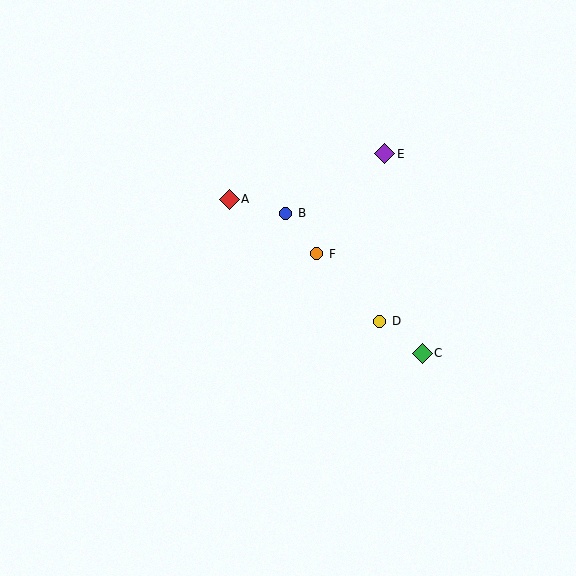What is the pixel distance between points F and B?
The distance between F and B is 51 pixels.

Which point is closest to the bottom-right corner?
Point C is closest to the bottom-right corner.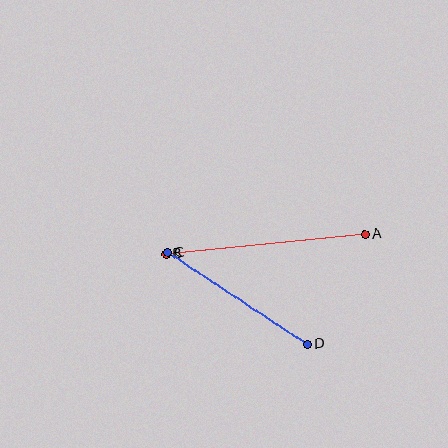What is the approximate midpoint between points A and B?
The midpoint is at approximately (265, 244) pixels.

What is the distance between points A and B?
The distance is approximately 201 pixels.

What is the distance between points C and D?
The distance is approximately 167 pixels.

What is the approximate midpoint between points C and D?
The midpoint is at approximately (238, 298) pixels.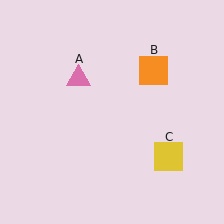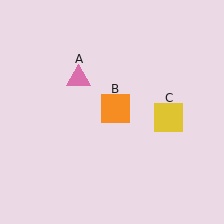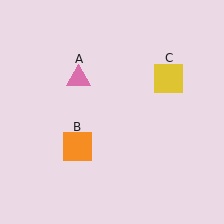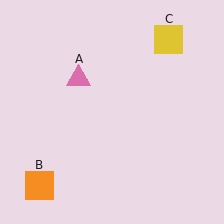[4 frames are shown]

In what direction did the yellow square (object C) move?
The yellow square (object C) moved up.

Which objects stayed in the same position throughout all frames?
Pink triangle (object A) remained stationary.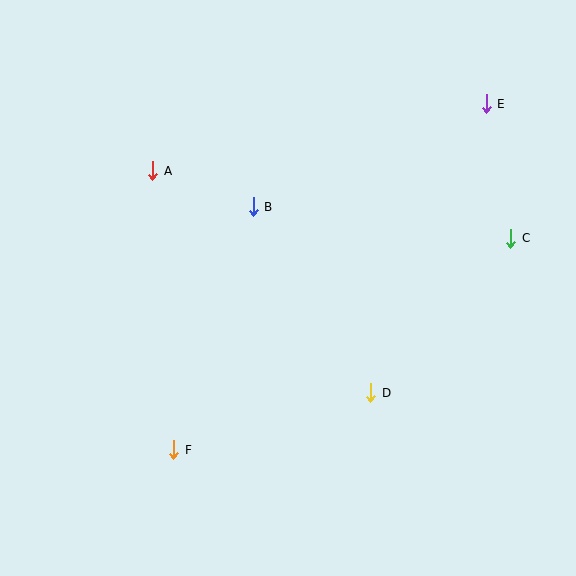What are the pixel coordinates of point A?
Point A is at (153, 171).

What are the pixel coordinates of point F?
Point F is at (174, 450).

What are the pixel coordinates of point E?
Point E is at (486, 104).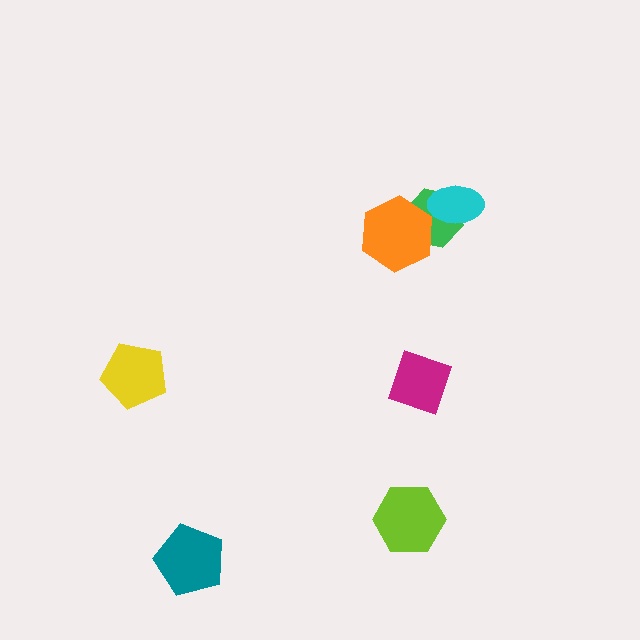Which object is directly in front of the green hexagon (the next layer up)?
The cyan ellipse is directly in front of the green hexagon.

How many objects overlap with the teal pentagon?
0 objects overlap with the teal pentagon.